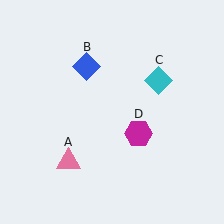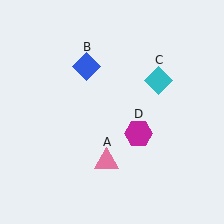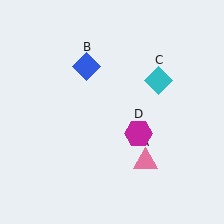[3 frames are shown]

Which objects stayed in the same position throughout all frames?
Blue diamond (object B) and cyan diamond (object C) and magenta hexagon (object D) remained stationary.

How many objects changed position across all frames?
1 object changed position: pink triangle (object A).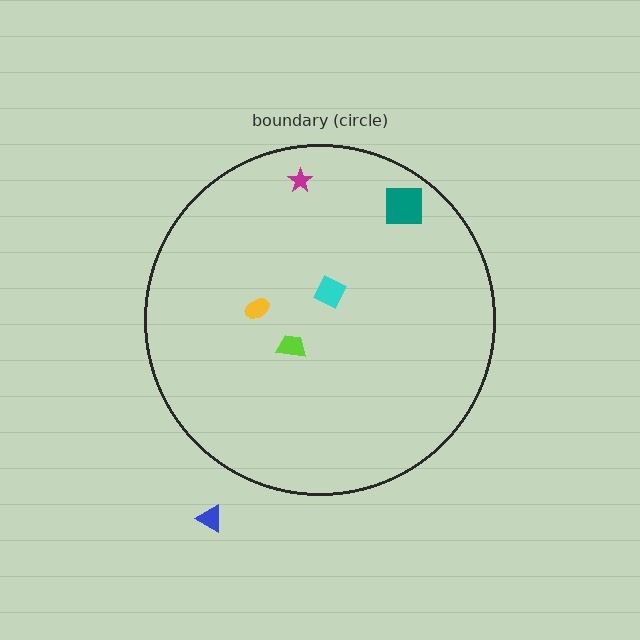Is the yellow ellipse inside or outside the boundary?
Inside.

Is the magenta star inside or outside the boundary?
Inside.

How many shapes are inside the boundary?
5 inside, 1 outside.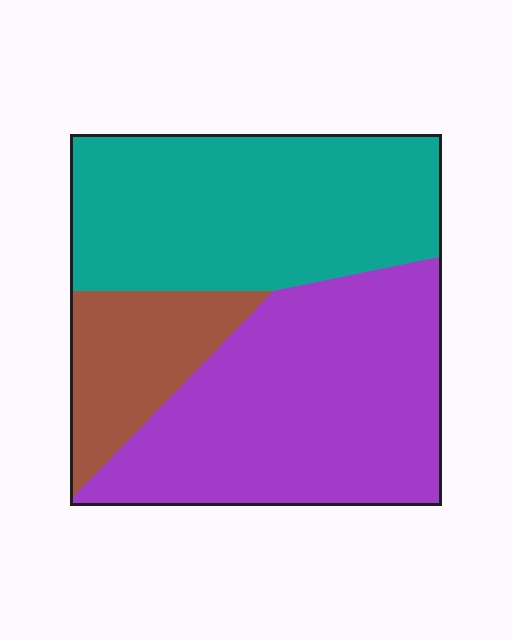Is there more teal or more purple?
Purple.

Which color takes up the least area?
Brown, at roughly 15%.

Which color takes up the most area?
Purple, at roughly 45%.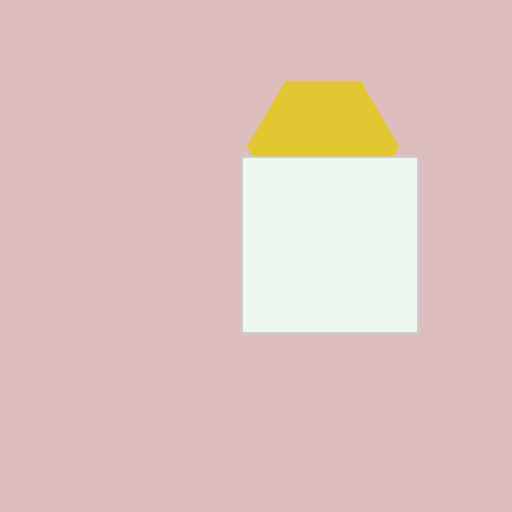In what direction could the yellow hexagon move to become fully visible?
The yellow hexagon could move up. That would shift it out from behind the white square entirely.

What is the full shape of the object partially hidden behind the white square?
The partially hidden object is a yellow hexagon.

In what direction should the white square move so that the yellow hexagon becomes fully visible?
The white square should move down. That is the shortest direction to clear the overlap and leave the yellow hexagon fully visible.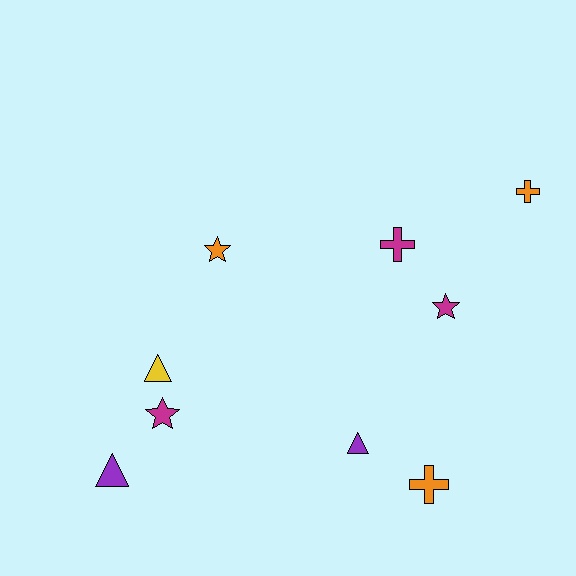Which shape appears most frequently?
Star, with 3 objects.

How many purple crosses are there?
There are no purple crosses.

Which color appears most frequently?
Orange, with 3 objects.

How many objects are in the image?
There are 9 objects.